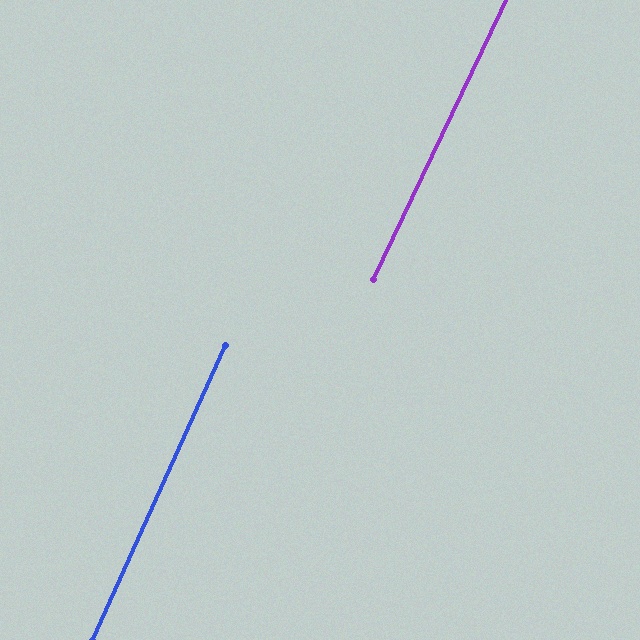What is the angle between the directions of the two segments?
Approximately 1 degree.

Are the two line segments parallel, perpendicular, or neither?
Parallel — their directions differ by only 1.0°.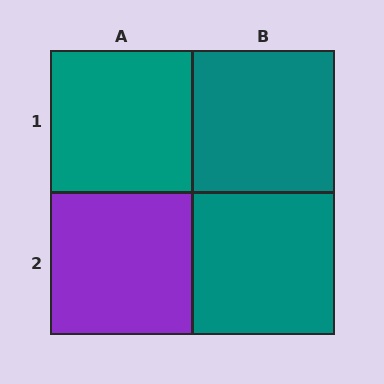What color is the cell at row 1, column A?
Teal.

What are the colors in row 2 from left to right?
Purple, teal.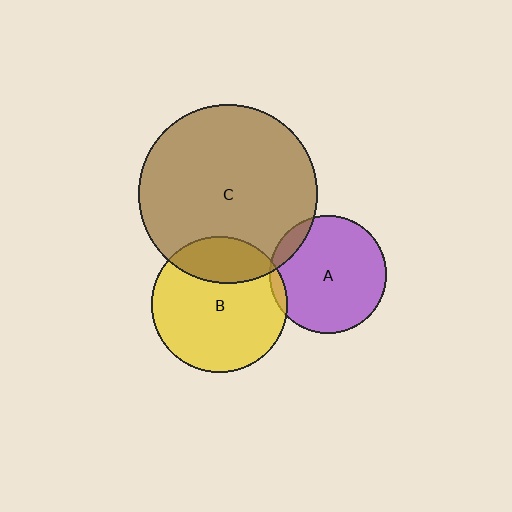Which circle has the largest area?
Circle C (brown).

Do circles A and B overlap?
Yes.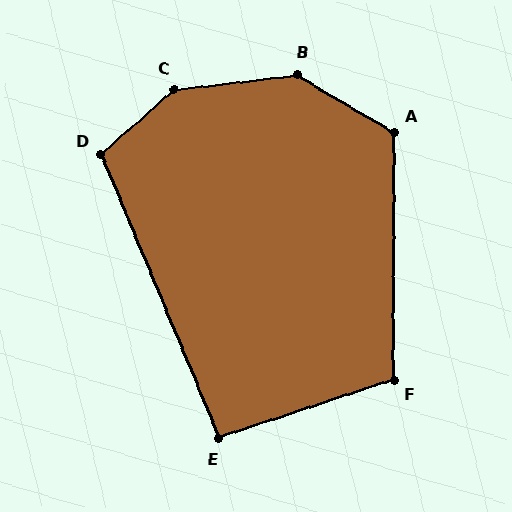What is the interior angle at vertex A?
Approximately 120 degrees (obtuse).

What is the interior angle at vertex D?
Approximately 109 degrees (obtuse).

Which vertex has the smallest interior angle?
E, at approximately 94 degrees.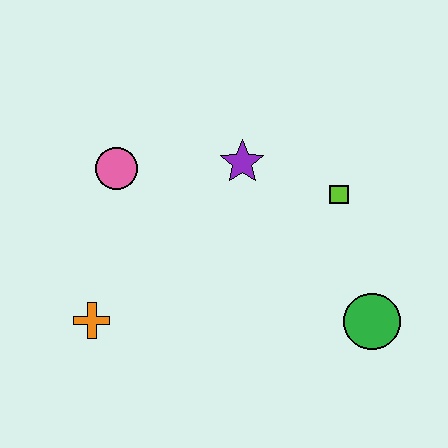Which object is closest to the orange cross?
The pink circle is closest to the orange cross.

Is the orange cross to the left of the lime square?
Yes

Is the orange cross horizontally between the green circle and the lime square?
No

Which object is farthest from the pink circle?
The green circle is farthest from the pink circle.